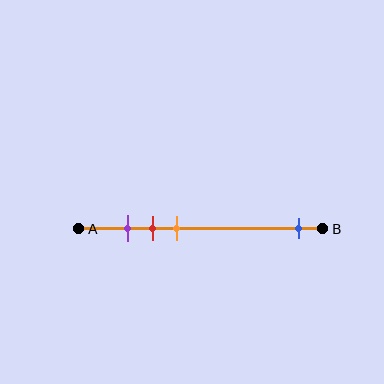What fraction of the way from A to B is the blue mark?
The blue mark is approximately 90% (0.9) of the way from A to B.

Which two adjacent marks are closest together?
The purple and red marks are the closest adjacent pair.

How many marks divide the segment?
There are 4 marks dividing the segment.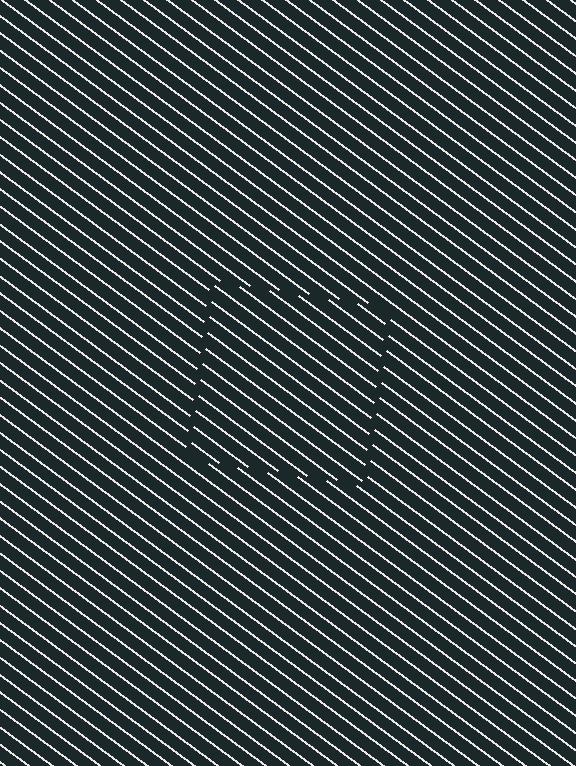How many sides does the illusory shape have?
4 sides — the line-ends trace a square.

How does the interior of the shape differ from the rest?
The interior of the shape contains the same grating, shifted by half a period — the contour is defined by the phase discontinuity where line-ends from the inner and outer gratings abut.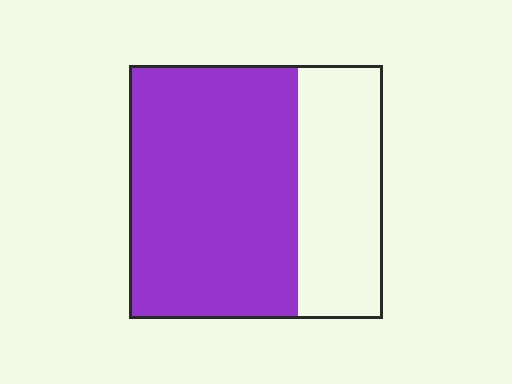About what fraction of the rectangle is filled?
About two thirds (2/3).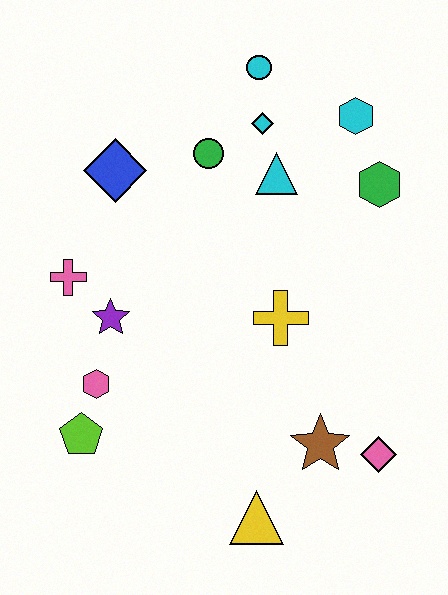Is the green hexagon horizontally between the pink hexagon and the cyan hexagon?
No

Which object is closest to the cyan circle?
The cyan diamond is closest to the cyan circle.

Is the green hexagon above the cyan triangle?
No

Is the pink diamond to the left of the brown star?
No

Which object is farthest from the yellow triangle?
The cyan circle is farthest from the yellow triangle.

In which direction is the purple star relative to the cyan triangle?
The purple star is to the left of the cyan triangle.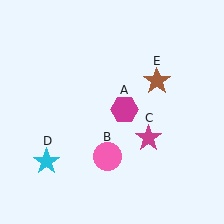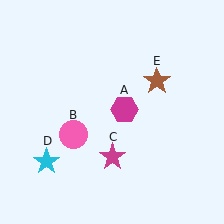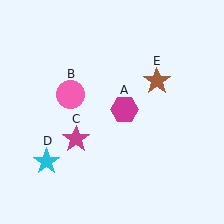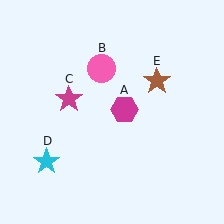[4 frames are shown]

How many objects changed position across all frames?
2 objects changed position: pink circle (object B), magenta star (object C).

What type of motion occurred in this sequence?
The pink circle (object B), magenta star (object C) rotated clockwise around the center of the scene.